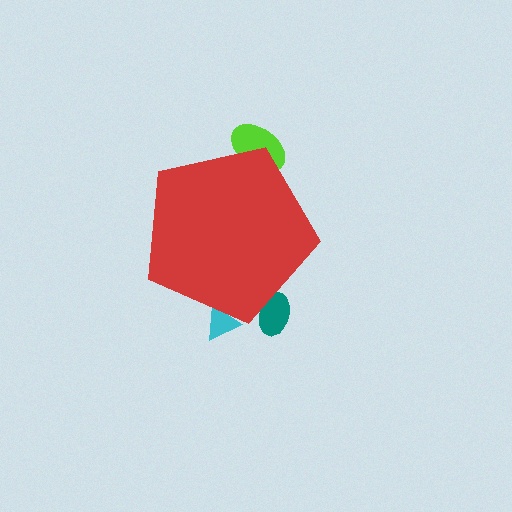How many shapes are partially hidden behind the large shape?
3 shapes are partially hidden.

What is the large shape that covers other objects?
A red pentagon.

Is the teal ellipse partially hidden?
Yes, the teal ellipse is partially hidden behind the red pentagon.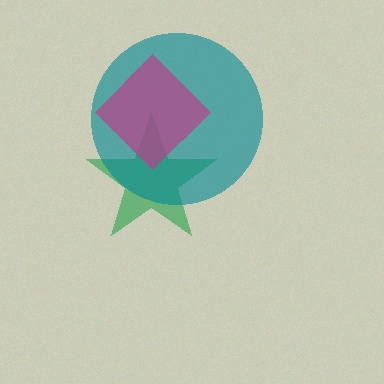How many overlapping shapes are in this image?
There are 3 overlapping shapes in the image.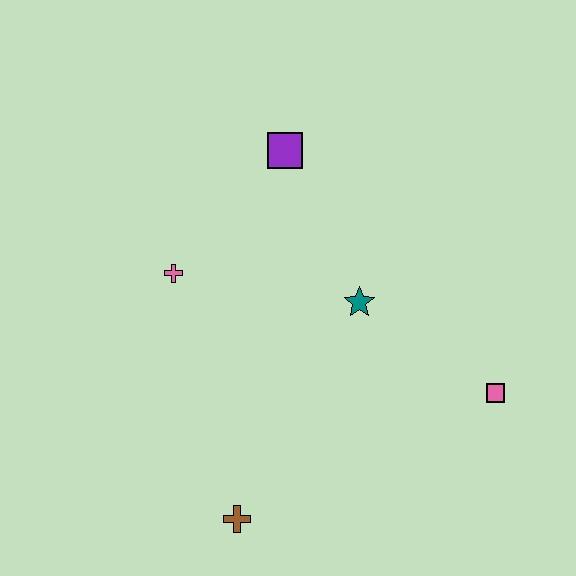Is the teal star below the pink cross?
Yes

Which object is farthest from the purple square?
The brown cross is farthest from the purple square.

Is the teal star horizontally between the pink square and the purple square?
Yes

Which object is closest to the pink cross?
The purple square is closest to the pink cross.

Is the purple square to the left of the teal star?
Yes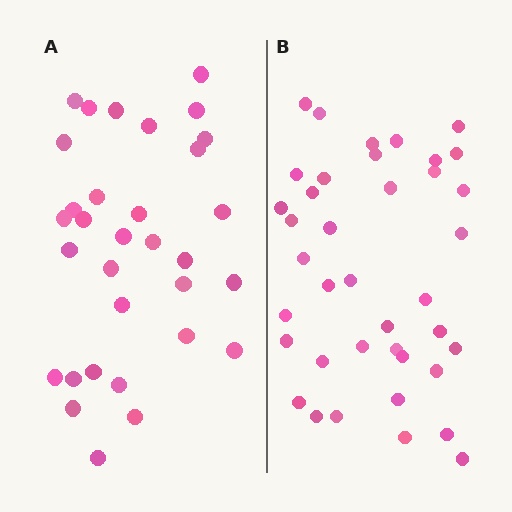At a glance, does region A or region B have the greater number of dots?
Region B (the right region) has more dots.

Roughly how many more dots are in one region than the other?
Region B has roughly 8 or so more dots than region A.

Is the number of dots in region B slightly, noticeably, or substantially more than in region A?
Region B has only slightly more — the two regions are fairly close. The ratio is roughly 1.2 to 1.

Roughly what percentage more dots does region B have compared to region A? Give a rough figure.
About 20% more.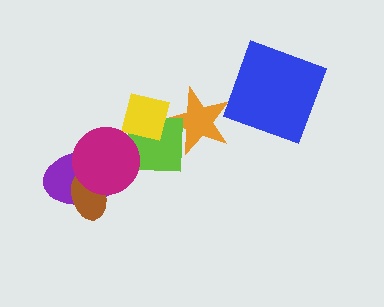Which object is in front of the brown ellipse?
The magenta circle is in front of the brown ellipse.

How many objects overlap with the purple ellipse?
2 objects overlap with the purple ellipse.